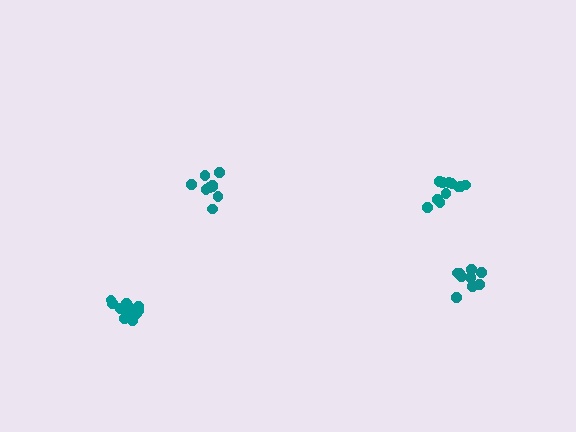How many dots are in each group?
Group 1: 11 dots, Group 2: 9 dots, Group 3: 9 dots, Group 4: 13 dots (42 total).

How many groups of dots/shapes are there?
There are 4 groups.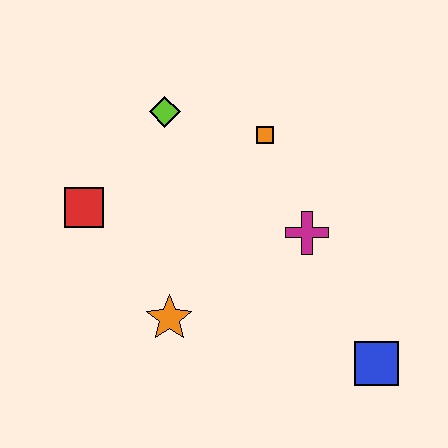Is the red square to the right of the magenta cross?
No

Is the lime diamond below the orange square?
No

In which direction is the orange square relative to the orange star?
The orange square is above the orange star.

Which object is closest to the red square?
The lime diamond is closest to the red square.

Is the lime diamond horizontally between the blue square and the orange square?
No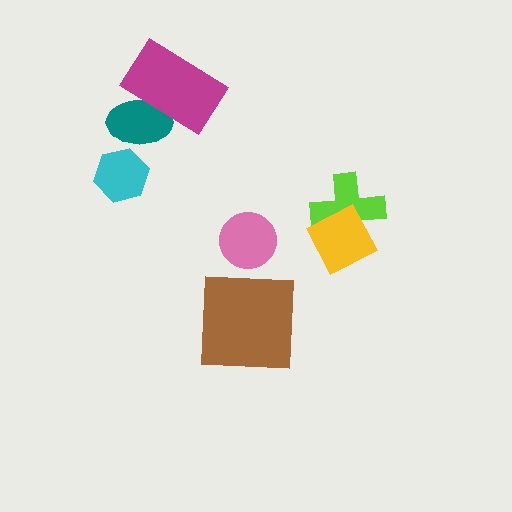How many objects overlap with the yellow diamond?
1 object overlaps with the yellow diamond.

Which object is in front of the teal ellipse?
The magenta rectangle is in front of the teal ellipse.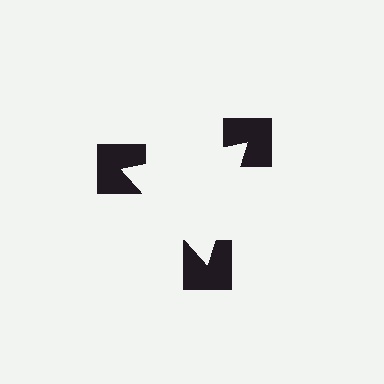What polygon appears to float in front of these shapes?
An illusory triangle — its edges are inferred from the aligned wedge cuts in the notched squares, not physically drawn.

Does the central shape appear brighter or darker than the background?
It typically appears slightly brighter than the background, even though no actual brightness change is drawn.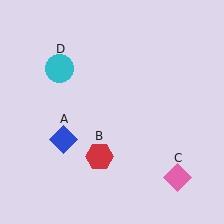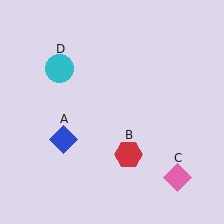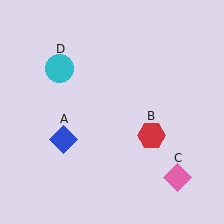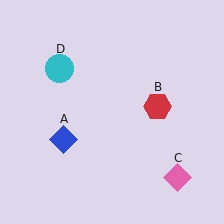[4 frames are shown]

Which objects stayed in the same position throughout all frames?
Blue diamond (object A) and pink diamond (object C) and cyan circle (object D) remained stationary.